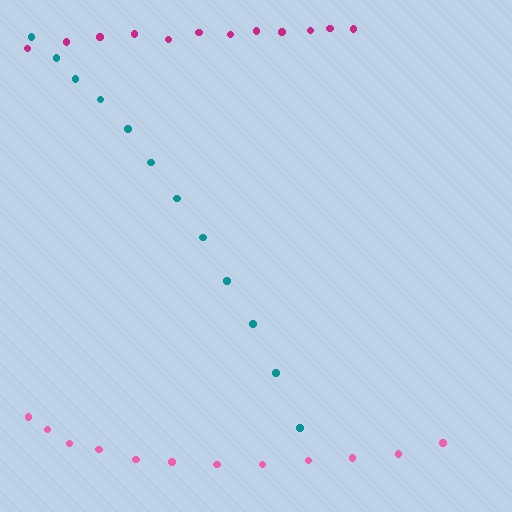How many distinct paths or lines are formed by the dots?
There are 3 distinct paths.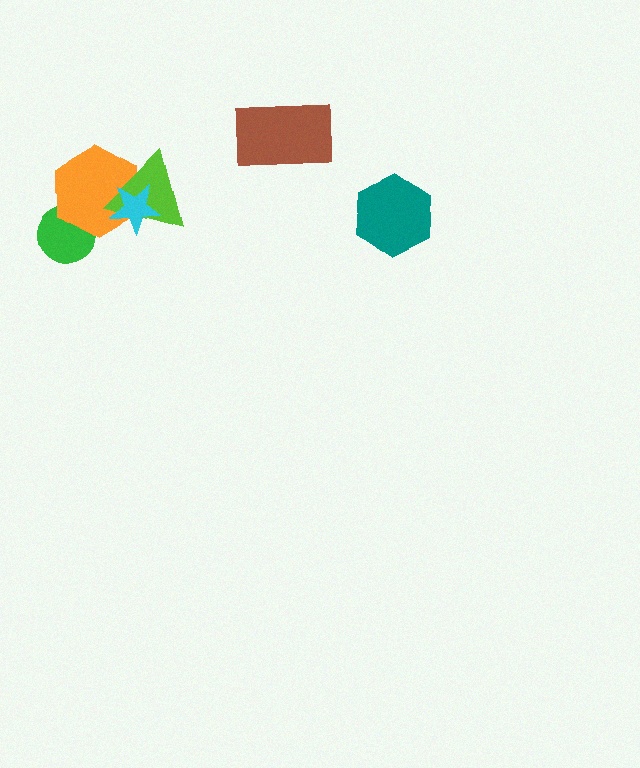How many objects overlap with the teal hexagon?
0 objects overlap with the teal hexagon.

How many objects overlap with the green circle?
1 object overlaps with the green circle.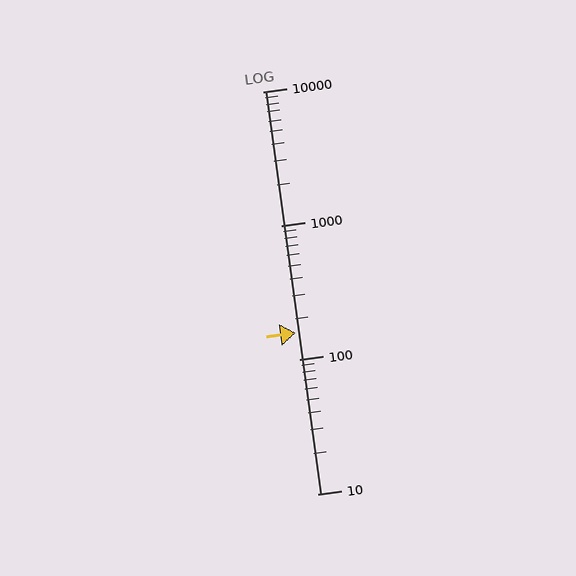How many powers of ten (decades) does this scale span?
The scale spans 3 decades, from 10 to 10000.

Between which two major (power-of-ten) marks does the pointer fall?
The pointer is between 100 and 1000.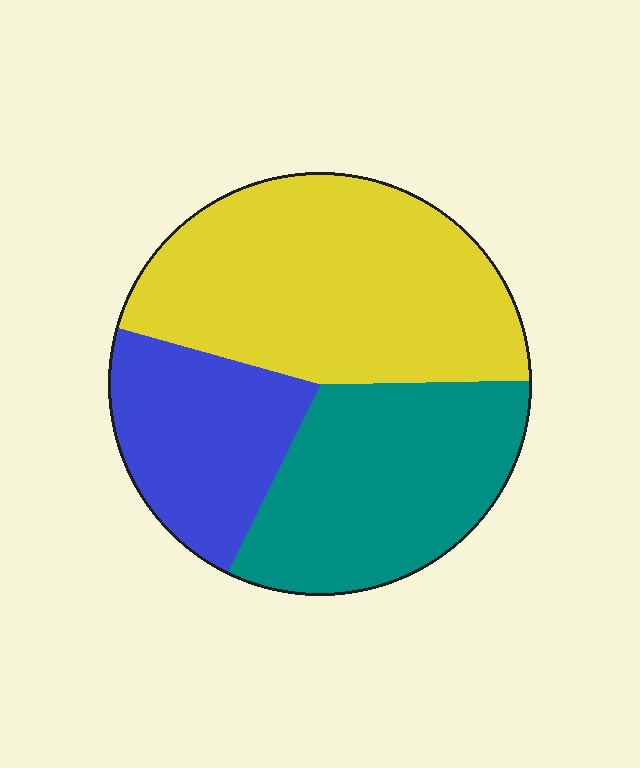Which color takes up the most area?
Yellow, at roughly 45%.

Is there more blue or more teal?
Teal.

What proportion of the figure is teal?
Teal covers around 30% of the figure.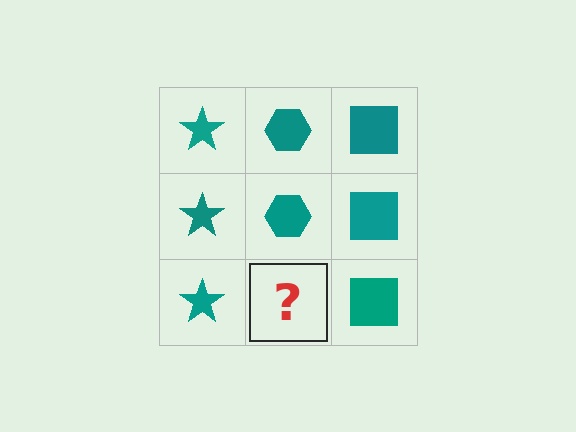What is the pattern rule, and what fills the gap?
The rule is that each column has a consistent shape. The gap should be filled with a teal hexagon.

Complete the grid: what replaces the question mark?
The question mark should be replaced with a teal hexagon.